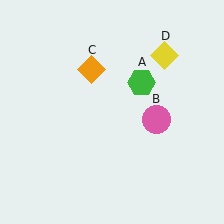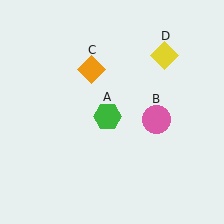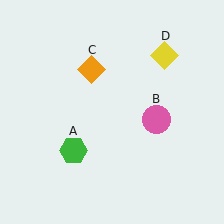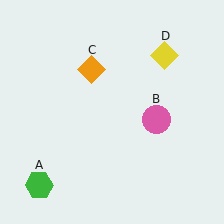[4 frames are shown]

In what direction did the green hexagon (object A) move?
The green hexagon (object A) moved down and to the left.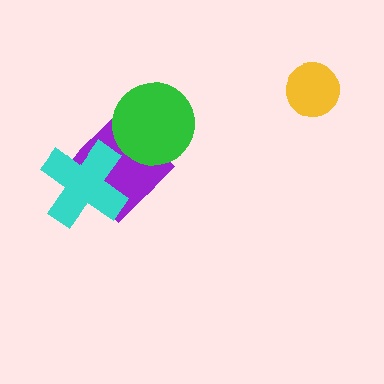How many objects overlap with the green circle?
1 object overlaps with the green circle.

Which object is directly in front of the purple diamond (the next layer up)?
The cyan cross is directly in front of the purple diamond.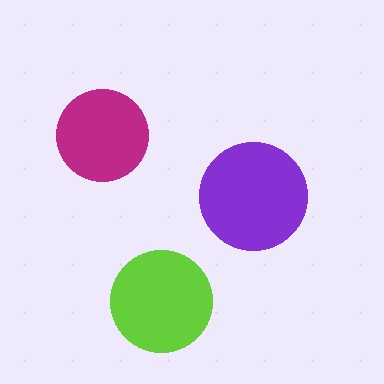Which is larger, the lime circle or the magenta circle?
The lime one.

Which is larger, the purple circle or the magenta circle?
The purple one.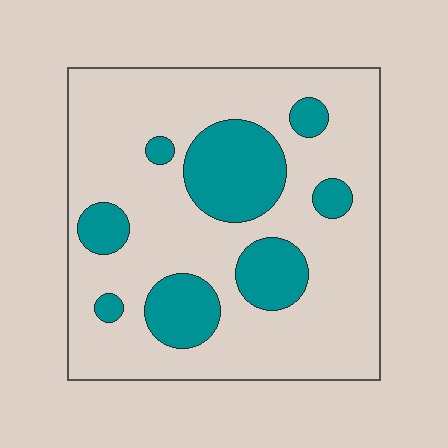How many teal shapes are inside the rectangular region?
8.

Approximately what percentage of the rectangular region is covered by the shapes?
Approximately 25%.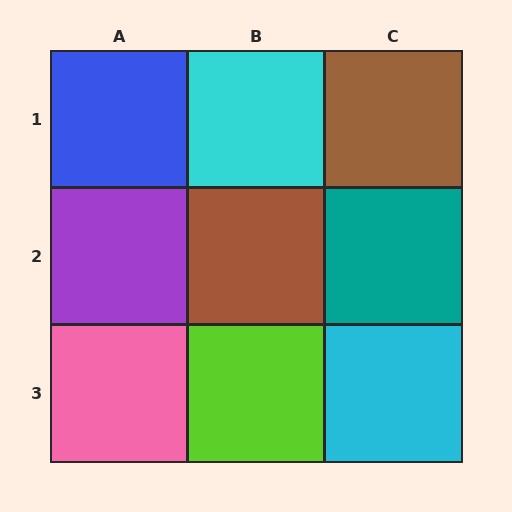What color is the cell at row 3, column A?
Pink.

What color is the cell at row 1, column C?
Brown.